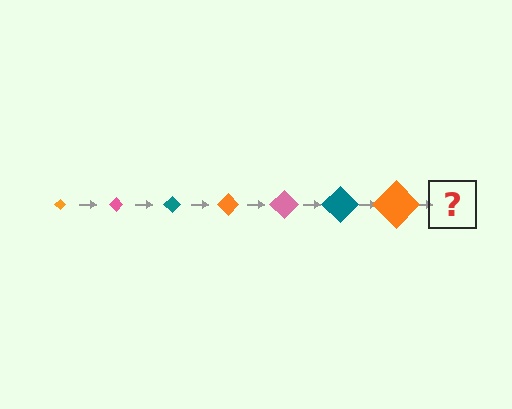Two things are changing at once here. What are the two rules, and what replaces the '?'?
The two rules are that the diamond grows larger each step and the color cycles through orange, pink, and teal. The '?' should be a pink diamond, larger than the previous one.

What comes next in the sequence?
The next element should be a pink diamond, larger than the previous one.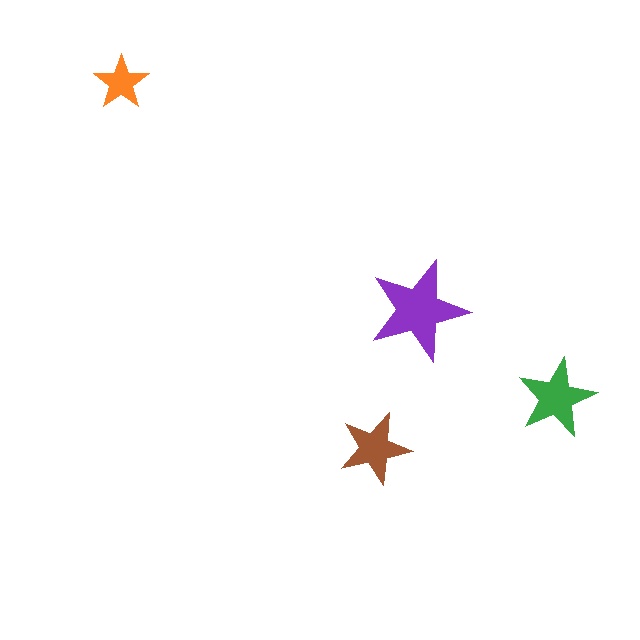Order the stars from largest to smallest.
the purple one, the green one, the brown one, the orange one.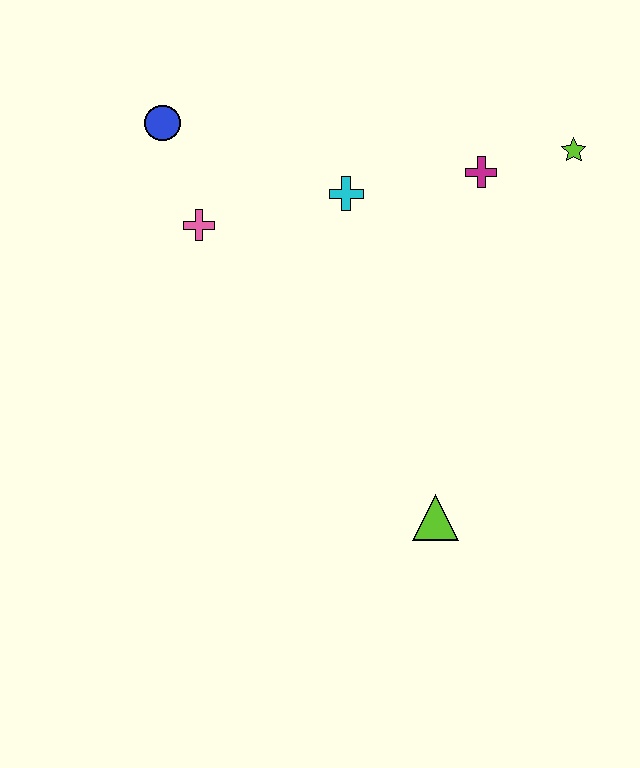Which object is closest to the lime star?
The magenta cross is closest to the lime star.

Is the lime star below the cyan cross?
No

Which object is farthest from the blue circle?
The lime triangle is farthest from the blue circle.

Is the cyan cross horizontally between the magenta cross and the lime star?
No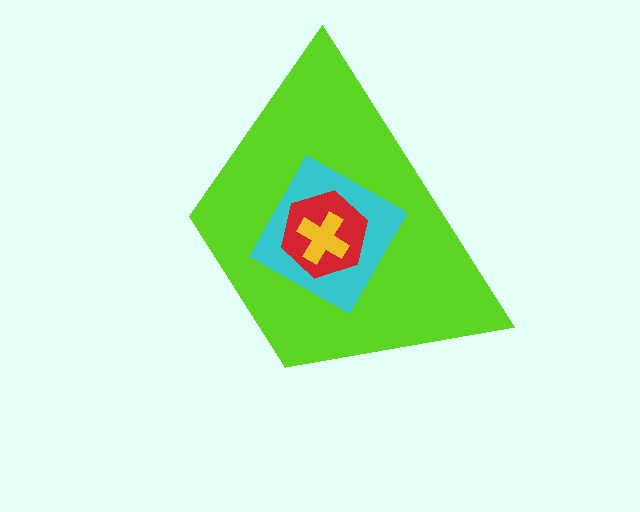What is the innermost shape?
The yellow cross.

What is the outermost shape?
The lime trapezoid.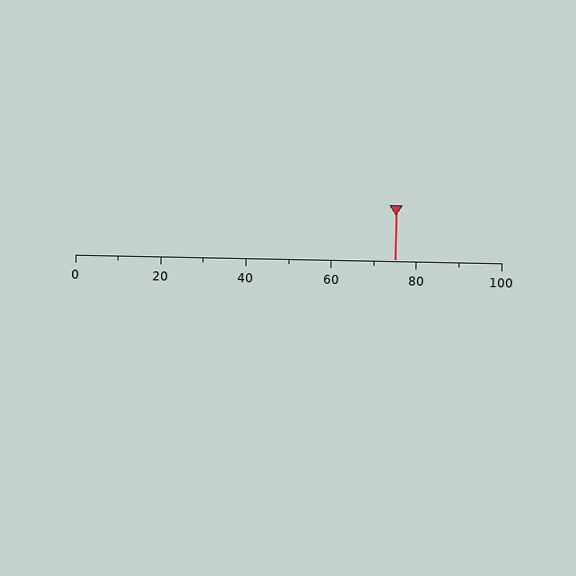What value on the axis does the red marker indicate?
The marker indicates approximately 75.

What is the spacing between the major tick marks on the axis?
The major ticks are spaced 20 apart.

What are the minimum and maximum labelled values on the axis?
The axis runs from 0 to 100.